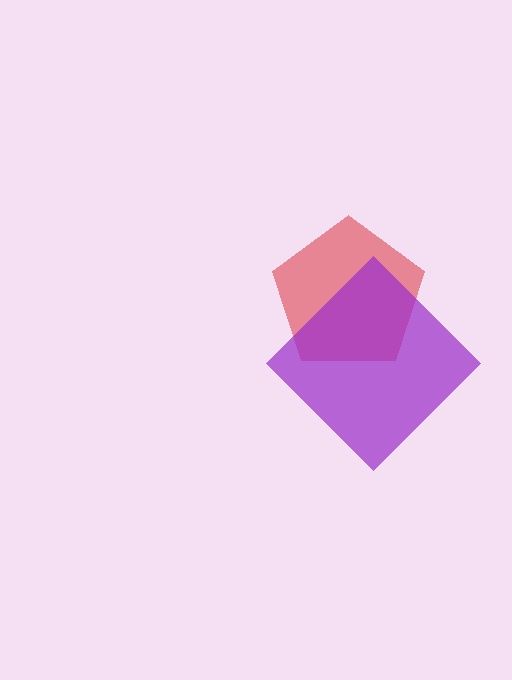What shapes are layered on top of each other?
The layered shapes are: a red pentagon, a purple diamond.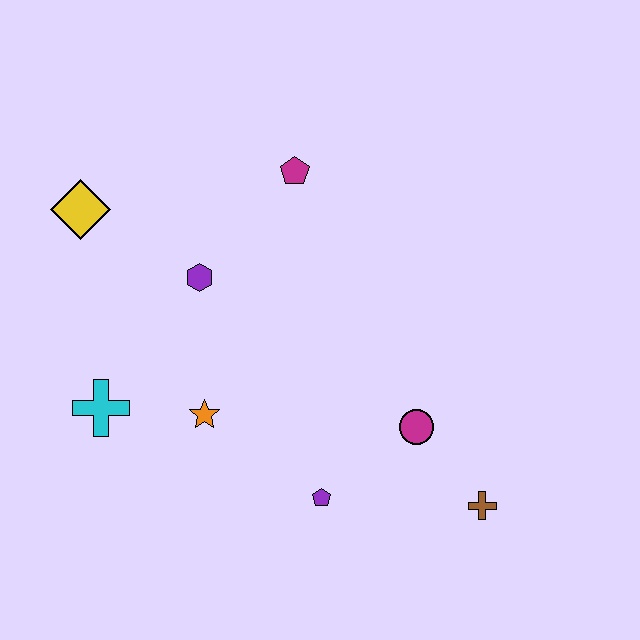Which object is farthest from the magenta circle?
The yellow diamond is farthest from the magenta circle.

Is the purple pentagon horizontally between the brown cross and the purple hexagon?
Yes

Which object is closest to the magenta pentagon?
The purple hexagon is closest to the magenta pentagon.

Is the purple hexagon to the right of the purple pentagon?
No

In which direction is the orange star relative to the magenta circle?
The orange star is to the left of the magenta circle.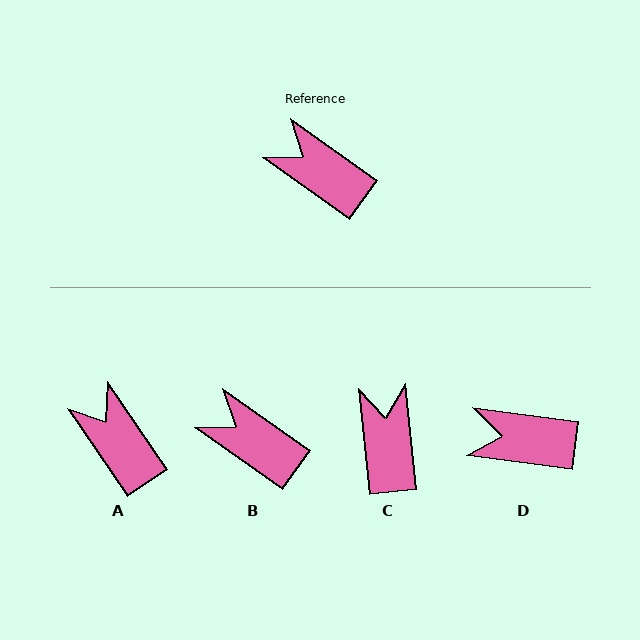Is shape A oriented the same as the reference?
No, it is off by about 21 degrees.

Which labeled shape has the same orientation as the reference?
B.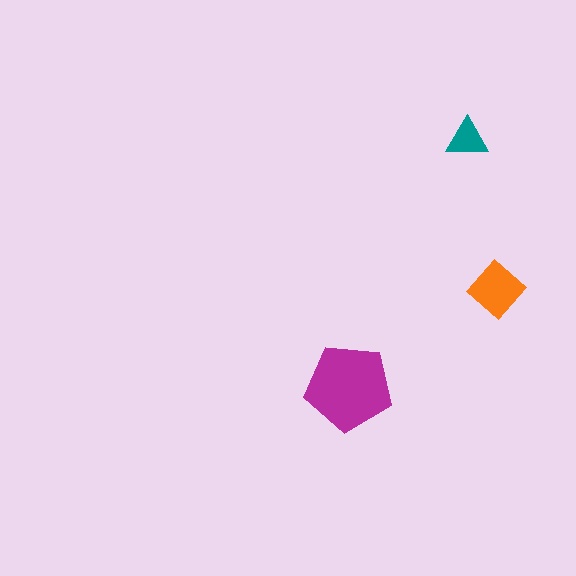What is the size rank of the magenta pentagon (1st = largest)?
1st.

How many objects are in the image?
There are 3 objects in the image.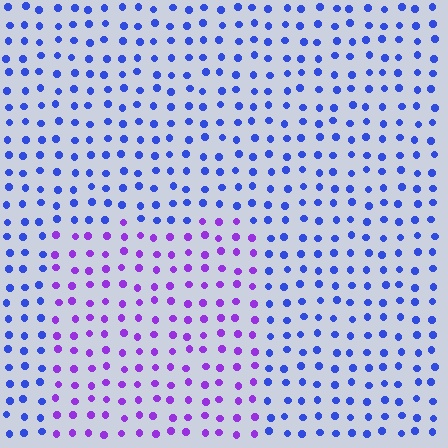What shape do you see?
I see a rectangle.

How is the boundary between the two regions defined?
The boundary is defined purely by a slight shift in hue (about 45 degrees). Spacing, size, and orientation are identical on both sides.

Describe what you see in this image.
The image is filled with small blue elements in a uniform arrangement. A rectangle-shaped region is visible where the elements are tinted to a slightly different hue, forming a subtle color boundary.